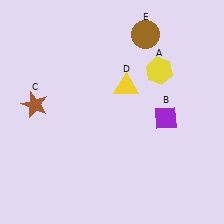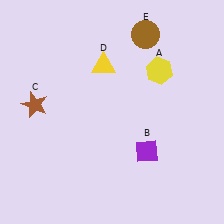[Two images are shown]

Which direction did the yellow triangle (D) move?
The yellow triangle (D) moved left.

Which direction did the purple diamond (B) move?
The purple diamond (B) moved down.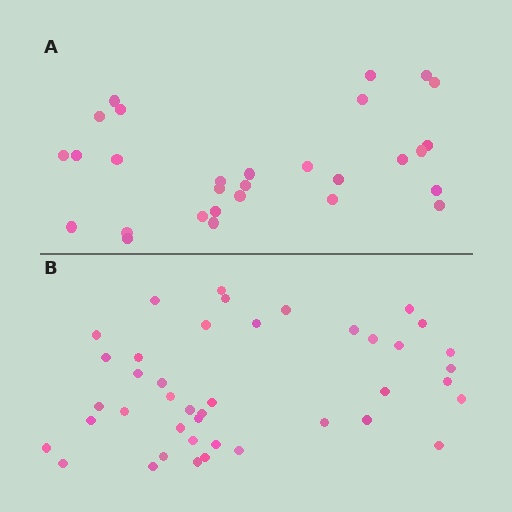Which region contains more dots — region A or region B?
Region B (the bottom region) has more dots.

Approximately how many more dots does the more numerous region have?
Region B has approximately 15 more dots than region A.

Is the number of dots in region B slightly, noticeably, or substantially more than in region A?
Region B has noticeably more, but not dramatically so. The ratio is roughly 1.4 to 1.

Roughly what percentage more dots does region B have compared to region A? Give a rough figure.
About 45% more.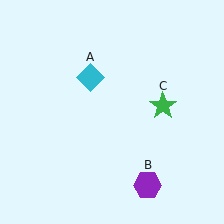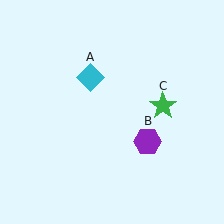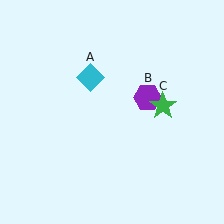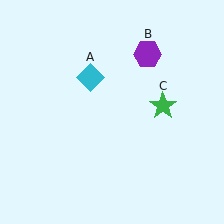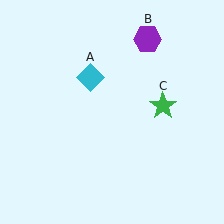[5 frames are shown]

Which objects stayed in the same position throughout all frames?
Cyan diamond (object A) and green star (object C) remained stationary.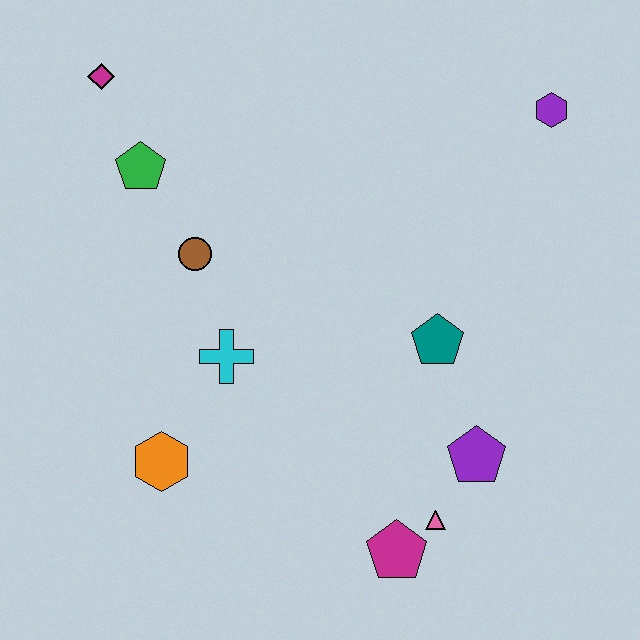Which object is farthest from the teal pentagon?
The magenta diamond is farthest from the teal pentagon.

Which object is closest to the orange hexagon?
The cyan cross is closest to the orange hexagon.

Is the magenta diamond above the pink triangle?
Yes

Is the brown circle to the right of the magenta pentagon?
No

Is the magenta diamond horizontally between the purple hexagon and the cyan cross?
No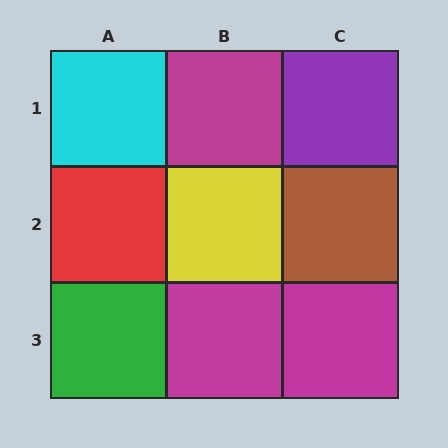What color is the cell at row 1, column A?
Cyan.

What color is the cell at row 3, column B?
Magenta.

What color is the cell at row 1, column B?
Magenta.